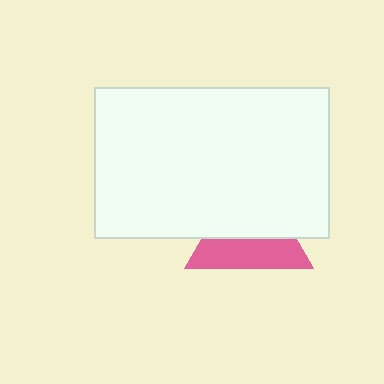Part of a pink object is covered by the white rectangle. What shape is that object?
It is a triangle.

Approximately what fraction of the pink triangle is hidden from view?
Roughly 54% of the pink triangle is hidden behind the white rectangle.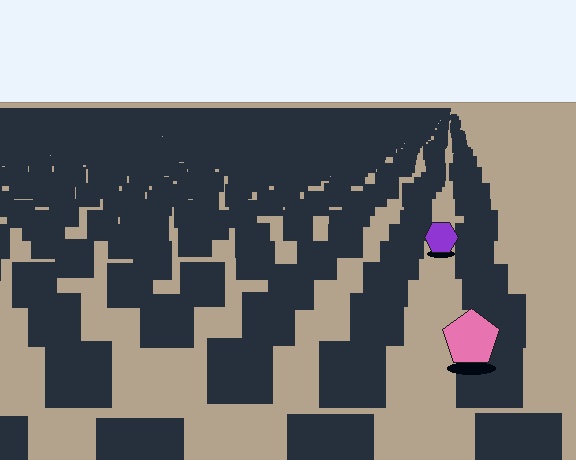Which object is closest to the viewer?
The pink pentagon is closest. The texture marks near it are larger and more spread out.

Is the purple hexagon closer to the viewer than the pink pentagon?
No. The pink pentagon is closer — you can tell from the texture gradient: the ground texture is coarser near it.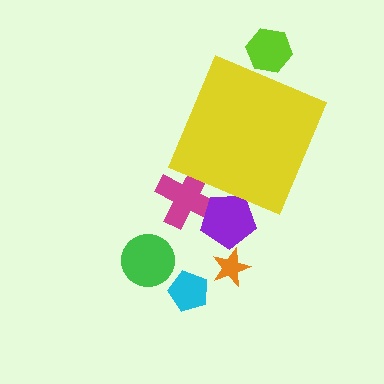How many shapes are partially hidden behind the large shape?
3 shapes are partially hidden.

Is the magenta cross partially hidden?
Yes, the magenta cross is partially hidden behind the yellow diamond.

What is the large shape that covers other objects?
A yellow diamond.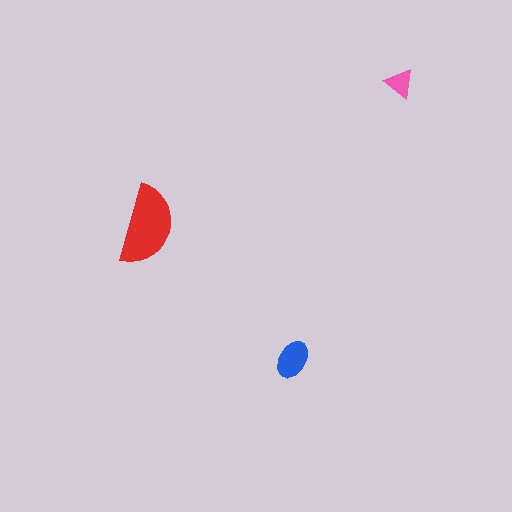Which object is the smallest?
The pink triangle.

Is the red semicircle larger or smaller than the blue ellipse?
Larger.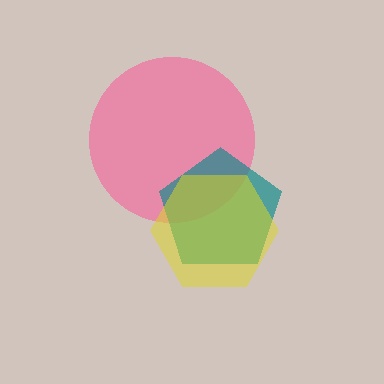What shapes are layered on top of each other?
The layered shapes are: a pink circle, a teal pentagon, a yellow hexagon.